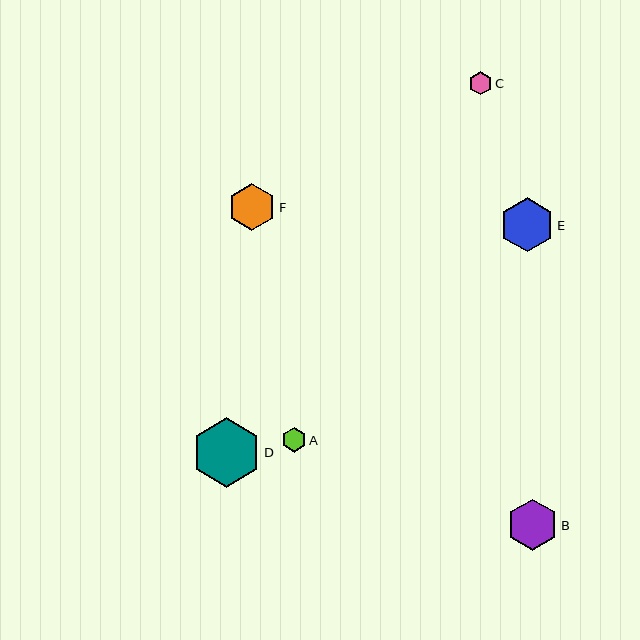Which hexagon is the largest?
Hexagon D is the largest with a size of approximately 69 pixels.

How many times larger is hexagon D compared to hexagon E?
Hexagon D is approximately 1.3 times the size of hexagon E.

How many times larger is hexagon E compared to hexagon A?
Hexagon E is approximately 2.2 times the size of hexagon A.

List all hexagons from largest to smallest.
From largest to smallest: D, E, B, F, A, C.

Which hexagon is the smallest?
Hexagon C is the smallest with a size of approximately 23 pixels.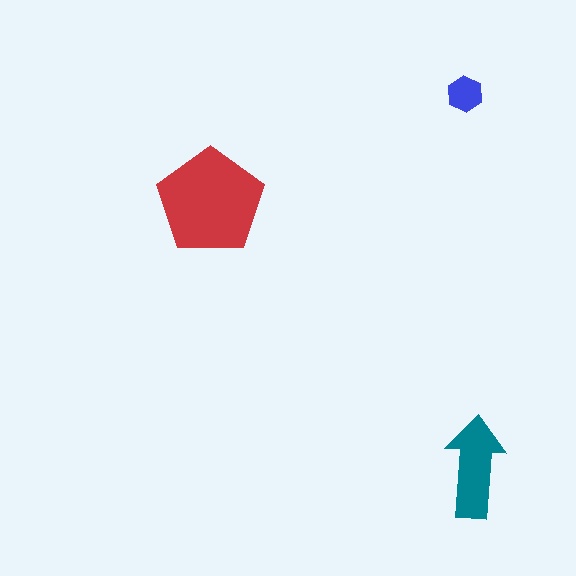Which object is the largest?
The red pentagon.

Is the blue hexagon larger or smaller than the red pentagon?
Smaller.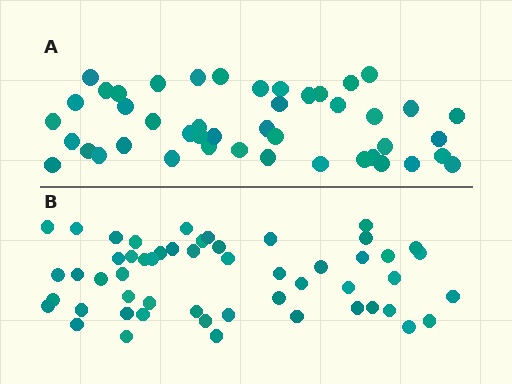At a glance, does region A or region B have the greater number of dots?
Region B (the bottom region) has more dots.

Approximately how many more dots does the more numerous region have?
Region B has roughly 8 or so more dots than region A.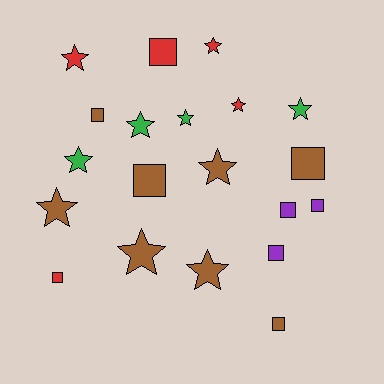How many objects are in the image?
There are 20 objects.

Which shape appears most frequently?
Star, with 11 objects.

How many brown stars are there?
There are 4 brown stars.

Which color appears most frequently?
Brown, with 8 objects.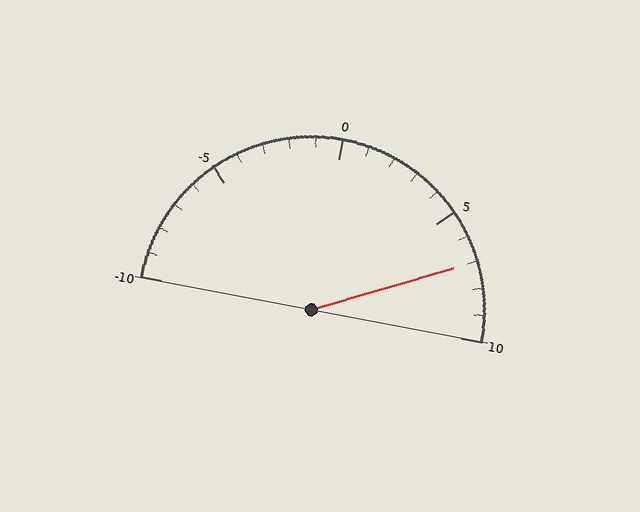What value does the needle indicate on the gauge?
The needle indicates approximately 7.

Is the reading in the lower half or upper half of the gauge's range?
The reading is in the upper half of the range (-10 to 10).